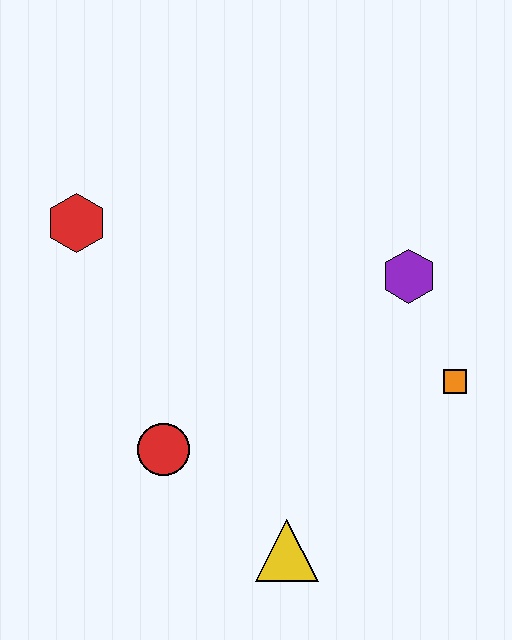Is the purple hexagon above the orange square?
Yes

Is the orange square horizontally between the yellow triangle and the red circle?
No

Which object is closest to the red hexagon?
The red circle is closest to the red hexagon.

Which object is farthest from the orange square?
The red hexagon is farthest from the orange square.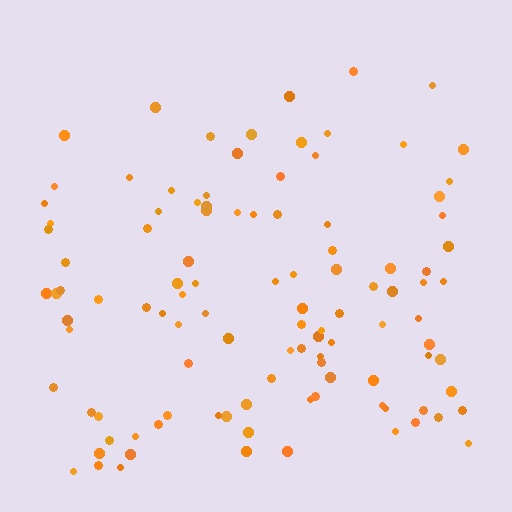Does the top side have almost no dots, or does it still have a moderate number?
Still a moderate number, just noticeably fewer than the bottom.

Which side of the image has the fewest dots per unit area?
The top.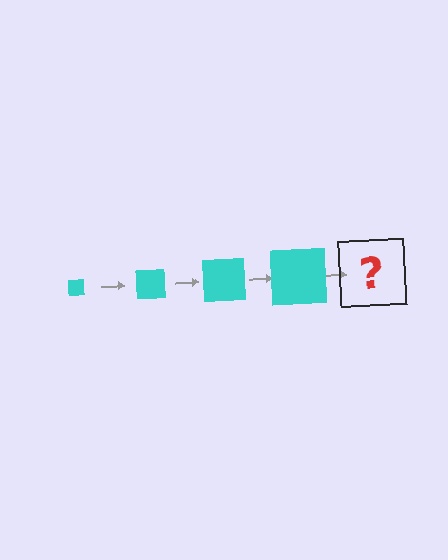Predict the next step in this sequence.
The next step is a cyan square, larger than the previous one.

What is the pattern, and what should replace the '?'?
The pattern is that the square gets progressively larger each step. The '?' should be a cyan square, larger than the previous one.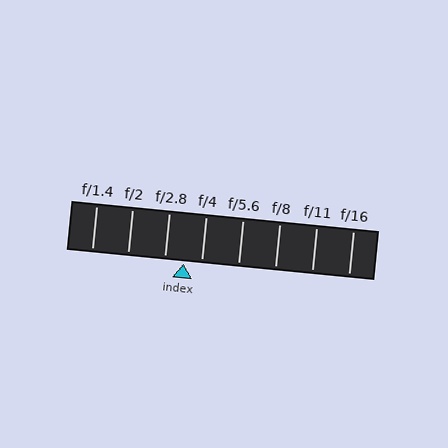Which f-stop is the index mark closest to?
The index mark is closest to f/4.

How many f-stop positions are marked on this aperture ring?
There are 8 f-stop positions marked.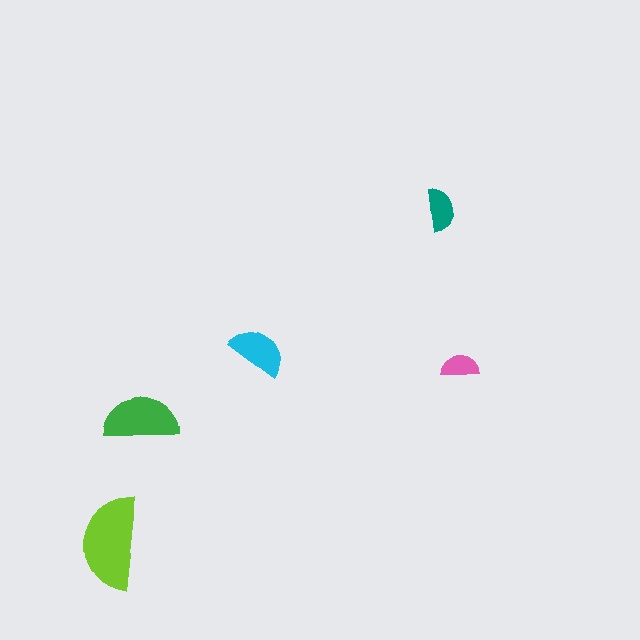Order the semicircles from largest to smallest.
the lime one, the green one, the cyan one, the teal one, the pink one.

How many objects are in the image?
There are 5 objects in the image.